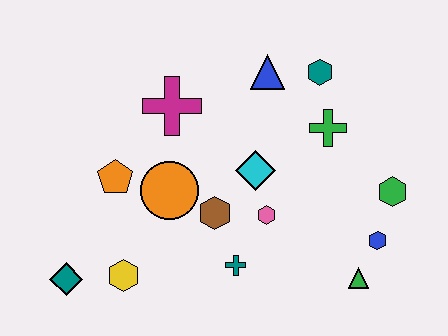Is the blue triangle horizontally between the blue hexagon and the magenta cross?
Yes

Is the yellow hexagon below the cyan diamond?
Yes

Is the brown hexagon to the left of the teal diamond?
No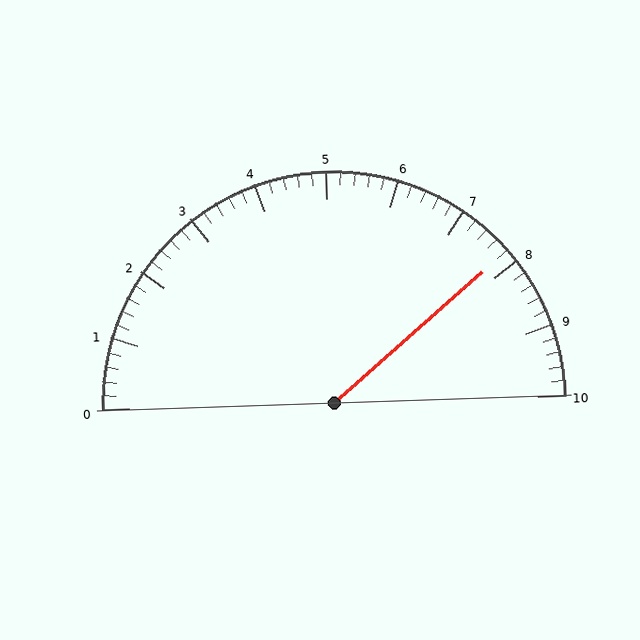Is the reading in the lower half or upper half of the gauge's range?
The reading is in the upper half of the range (0 to 10).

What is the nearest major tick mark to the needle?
The nearest major tick mark is 8.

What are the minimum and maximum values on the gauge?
The gauge ranges from 0 to 10.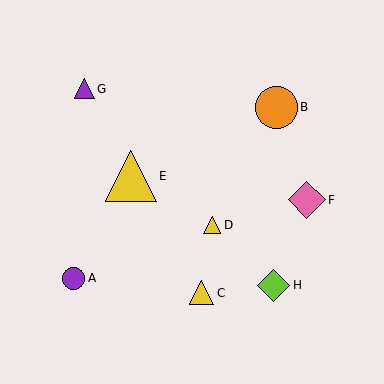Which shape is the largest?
The yellow triangle (labeled E) is the largest.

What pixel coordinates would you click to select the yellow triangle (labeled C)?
Click at (202, 293) to select the yellow triangle C.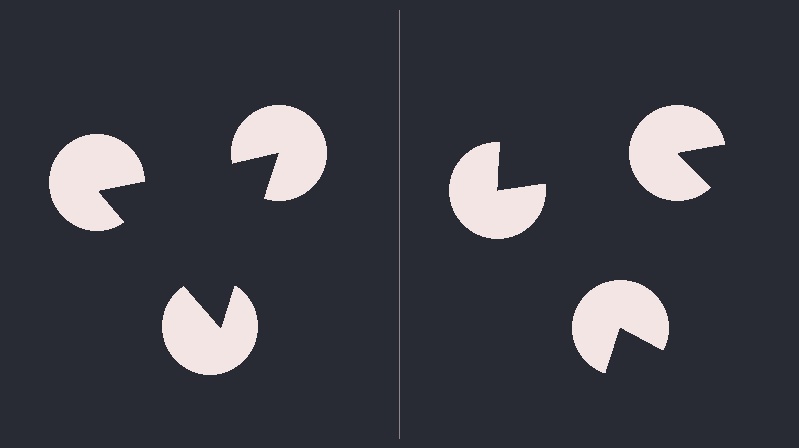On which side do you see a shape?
An illusory triangle appears on the left side. On the right side the wedge cuts are rotated, so no coherent shape forms.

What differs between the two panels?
The pac-man discs are positioned identically on both sides; only the wedge orientations differ. On the left they align to a triangle; on the right they are misaligned.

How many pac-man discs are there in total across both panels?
6 — 3 on each side.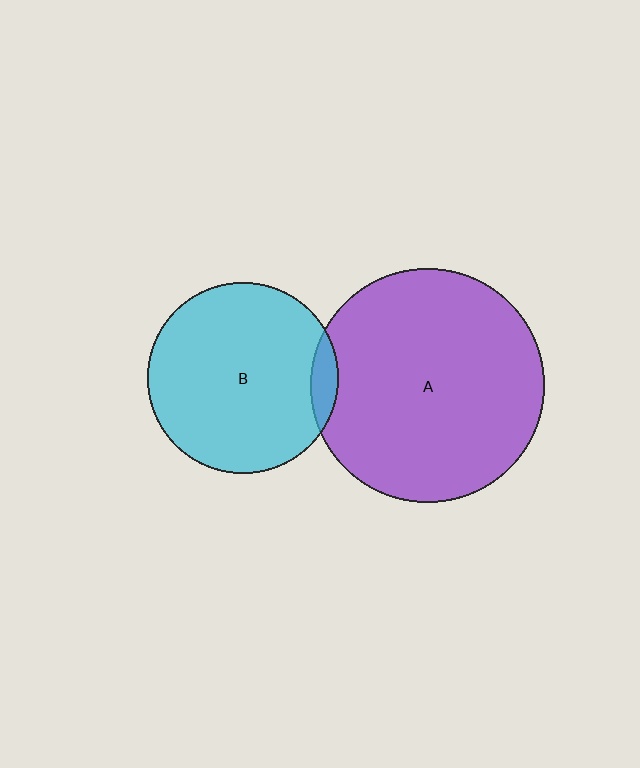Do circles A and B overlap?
Yes.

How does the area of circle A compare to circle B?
Approximately 1.5 times.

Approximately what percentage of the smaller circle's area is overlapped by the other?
Approximately 5%.